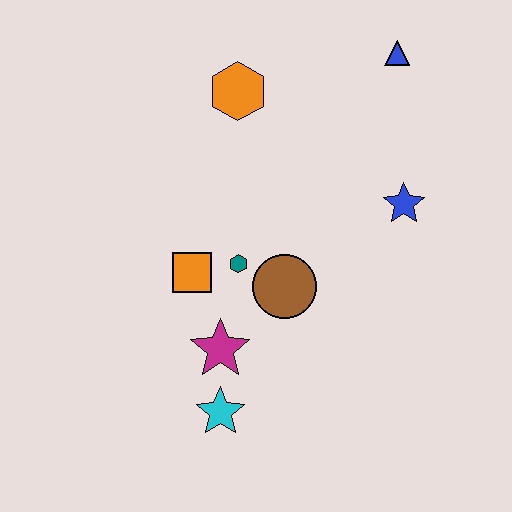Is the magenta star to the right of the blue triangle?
No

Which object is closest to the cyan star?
The magenta star is closest to the cyan star.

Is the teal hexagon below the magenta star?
No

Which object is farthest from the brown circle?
The blue triangle is farthest from the brown circle.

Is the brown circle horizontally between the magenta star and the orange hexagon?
No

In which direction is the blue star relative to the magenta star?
The blue star is to the right of the magenta star.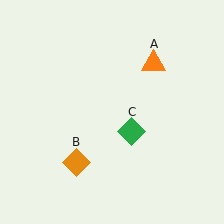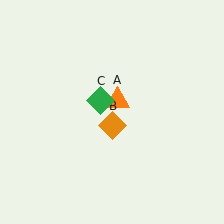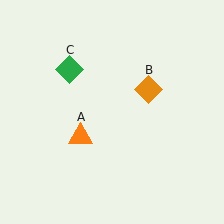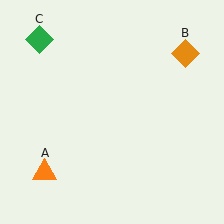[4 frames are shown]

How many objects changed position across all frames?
3 objects changed position: orange triangle (object A), orange diamond (object B), green diamond (object C).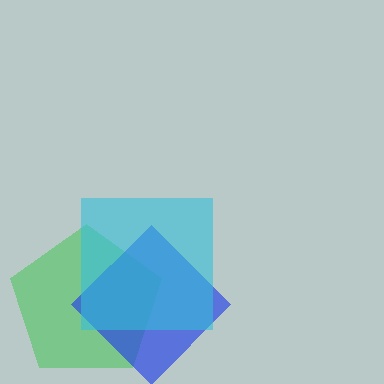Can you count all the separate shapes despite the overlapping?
Yes, there are 3 separate shapes.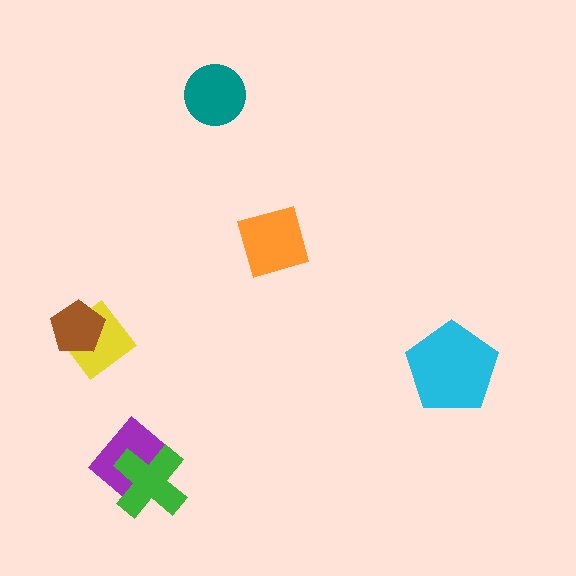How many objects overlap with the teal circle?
0 objects overlap with the teal circle.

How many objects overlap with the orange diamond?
0 objects overlap with the orange diamond.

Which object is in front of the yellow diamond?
The brown pentagon is in front of the yellow diamond.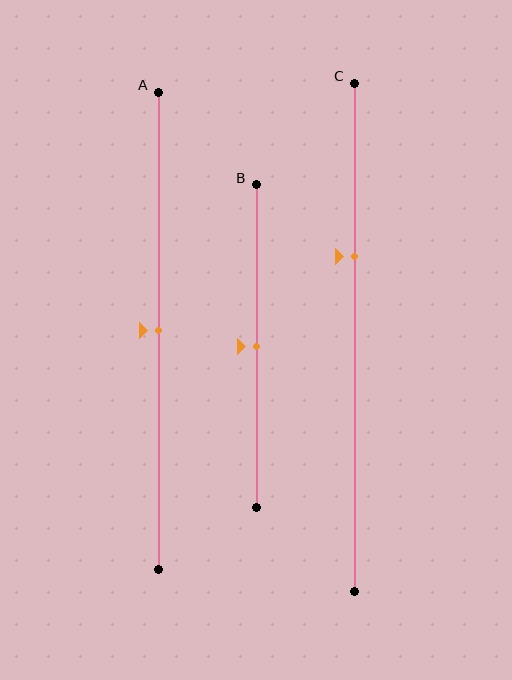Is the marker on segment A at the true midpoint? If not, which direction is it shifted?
Yes, the marker on segment A is at the true midpoint.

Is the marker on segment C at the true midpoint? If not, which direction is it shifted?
No, the marker on segment C is shifted upward by about 16% of the segment length.